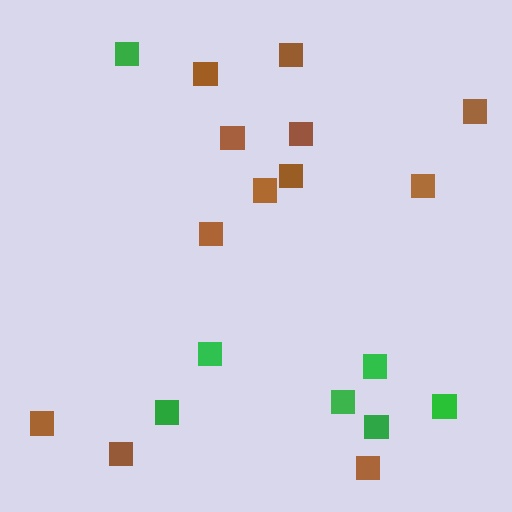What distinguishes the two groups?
There are 2 groups: one group of green squares (7) and one group of brown squares (12).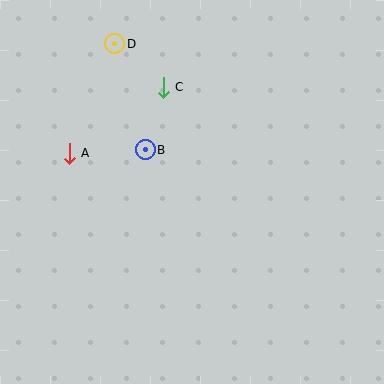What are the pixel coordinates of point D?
Point D is at (115, 44).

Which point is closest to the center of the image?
Point B at (145, 150) is closest to the center.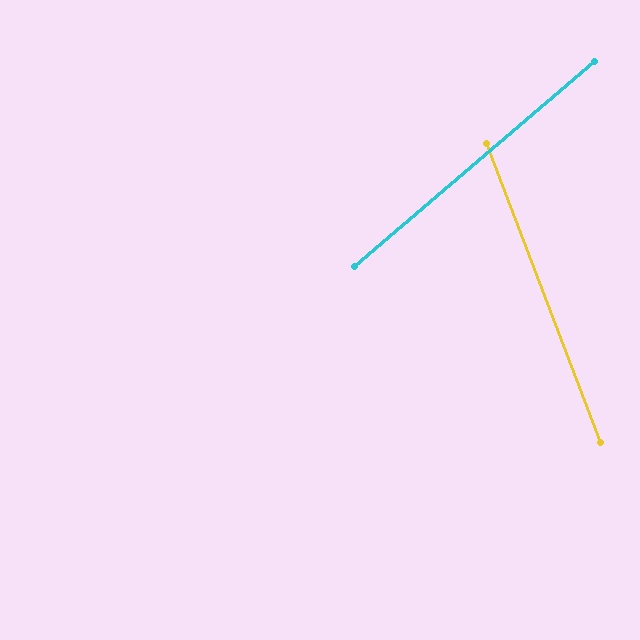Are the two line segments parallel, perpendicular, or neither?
Neither parallel nor perpendicular — they differ by about 70°.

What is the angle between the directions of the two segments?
Approximately 70 degrees.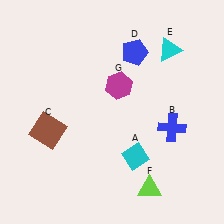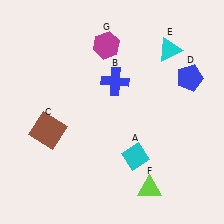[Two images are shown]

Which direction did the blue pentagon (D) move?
The blue pentagon (D) moved right.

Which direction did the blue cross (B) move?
The blue cross (B) moved left.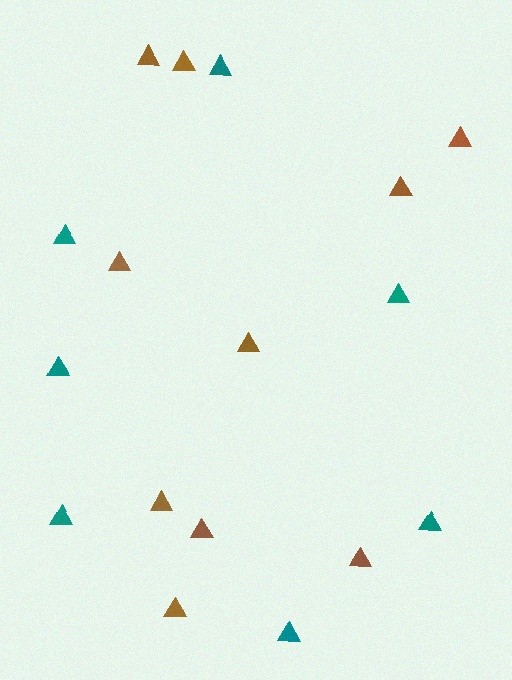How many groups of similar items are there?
There are 2 groups: one group of teal triangles (7) and one group of brown triangles (10).